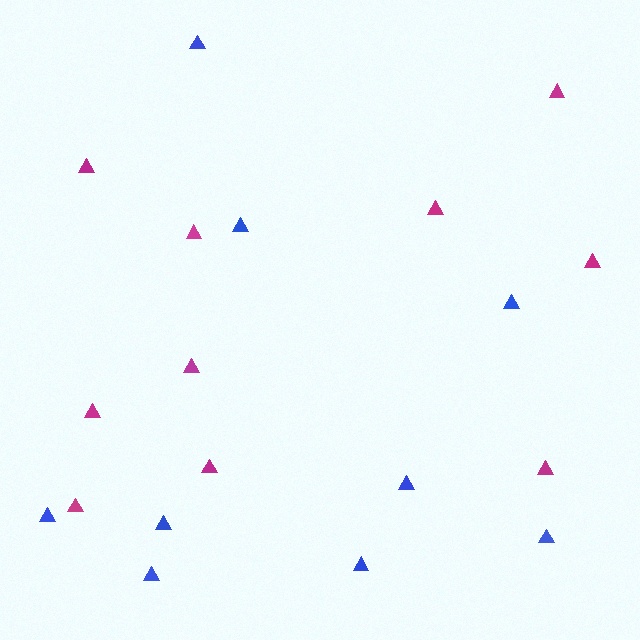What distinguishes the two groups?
There are 2 groups: one group of blue triangles (9) and one group of magenta triangles (10).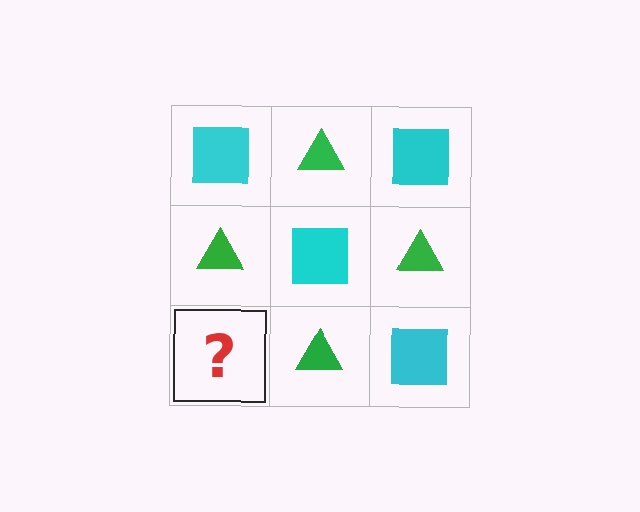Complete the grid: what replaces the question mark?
The question mark should be replaced with a cyan square.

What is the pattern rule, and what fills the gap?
The rule is that it alternates cyan square and green triangle in a checkerboard pattern. The gap should be filled with a cyan square.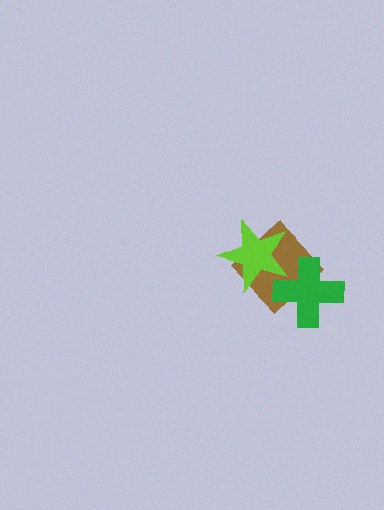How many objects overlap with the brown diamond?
2 objects overlap with the brown diamond.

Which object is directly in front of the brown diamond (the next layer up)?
The lime star is directly in front of the brown diamond.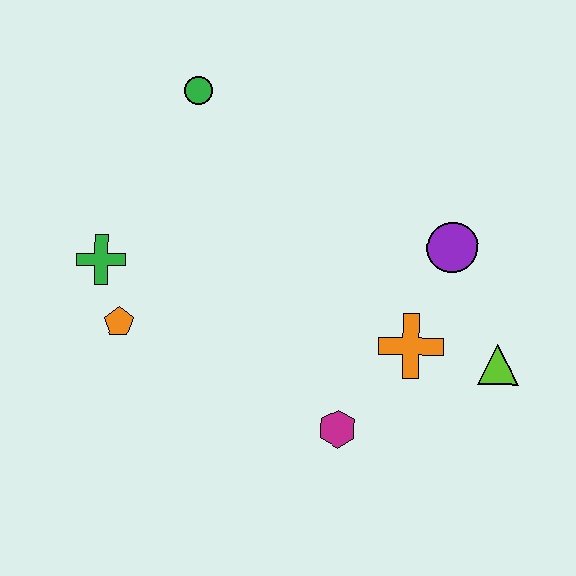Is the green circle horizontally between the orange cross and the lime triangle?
No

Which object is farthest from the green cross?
The lime triangle is farthest from the green cross.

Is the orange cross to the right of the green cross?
Yes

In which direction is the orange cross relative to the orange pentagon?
The orange cross is to the right of the orange pentagon.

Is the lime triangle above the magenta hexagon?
Yes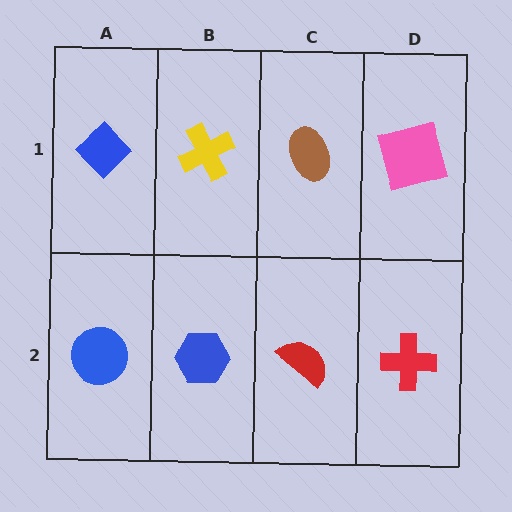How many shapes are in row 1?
4 shapes.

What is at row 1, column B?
A yellow cross.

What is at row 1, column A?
A blue diamond.